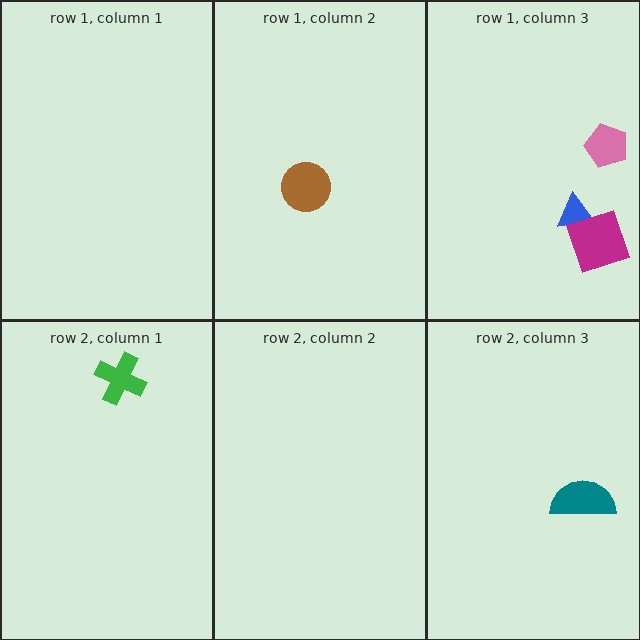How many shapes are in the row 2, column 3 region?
1.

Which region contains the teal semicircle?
The row 2, column 3 region.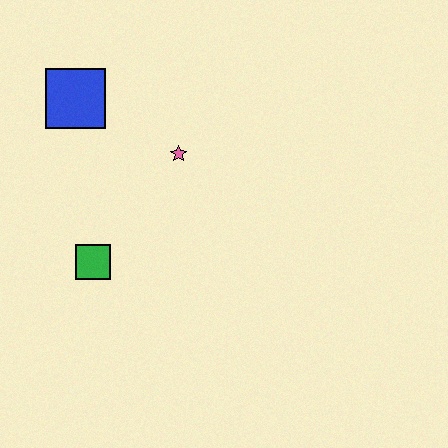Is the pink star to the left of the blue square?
No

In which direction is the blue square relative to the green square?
The blue square is above the green square.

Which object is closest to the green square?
The pink star is closest to the green square.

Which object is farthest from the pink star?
The green square is farthest from the pink star.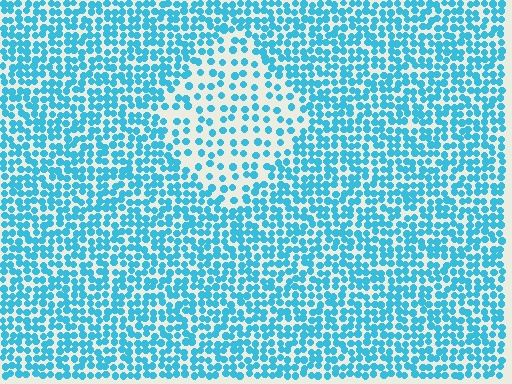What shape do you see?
I see a diamond.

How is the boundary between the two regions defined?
The boundary is defined by a change in element density (approximately 2.1x ratio). All elements are the same color, size, and shape.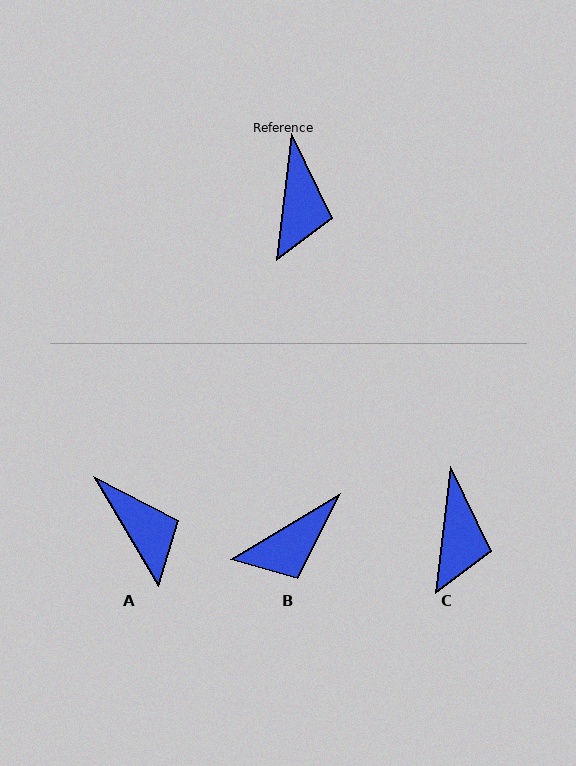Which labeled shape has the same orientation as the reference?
C.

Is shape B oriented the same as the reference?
No, it is off by about 52 degrees.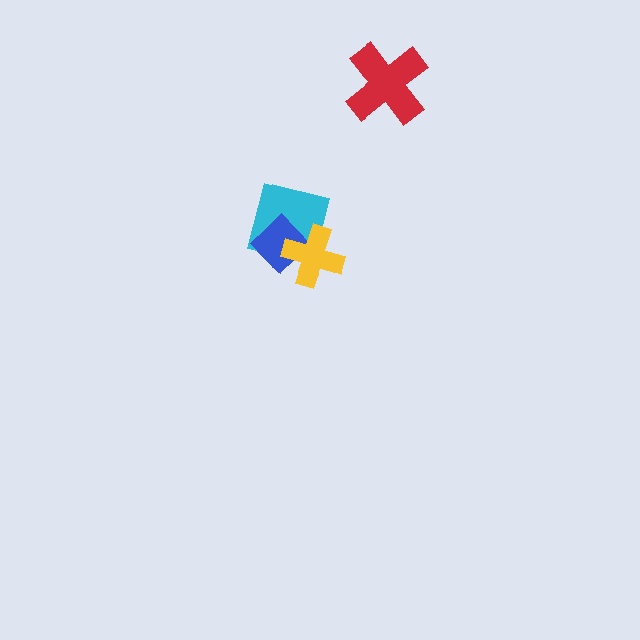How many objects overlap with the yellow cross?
2 objects overlap with the yellow cross.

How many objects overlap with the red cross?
0 objects overlap with the red cross.